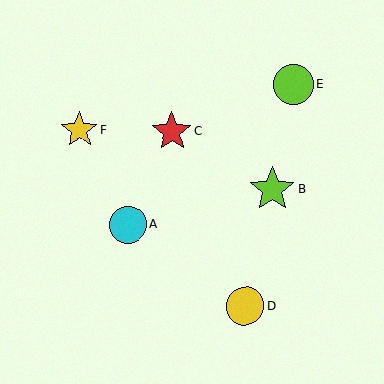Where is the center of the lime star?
The center of the lime star is at (272, 189).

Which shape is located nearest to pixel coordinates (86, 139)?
The yellow star (labeled F) at (80, 130) is nearest to that location.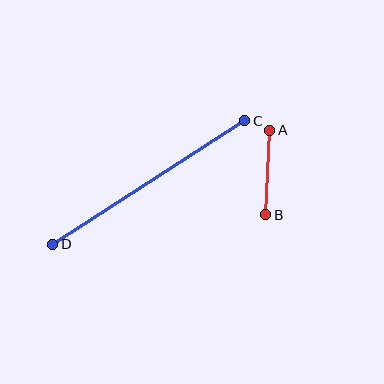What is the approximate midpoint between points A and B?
The midpoint is at approximately (268, 173) pixels.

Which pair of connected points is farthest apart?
Points C and D are farthest apart.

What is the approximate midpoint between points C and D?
The midpoint is at approximately (149, 182) pixels.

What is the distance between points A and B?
The distance is approximately 84 pixels.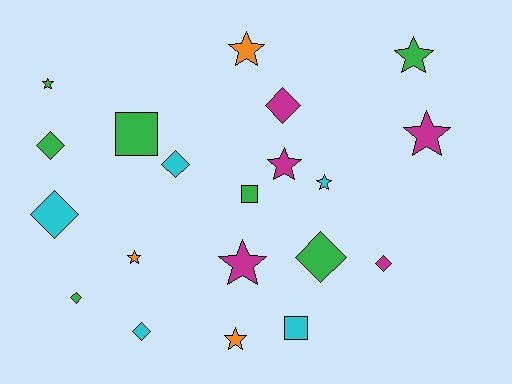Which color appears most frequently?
Green, with 7 objects.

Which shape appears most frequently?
Star, with 9 objects.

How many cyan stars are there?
There is 1 cyan star.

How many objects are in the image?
There are 20 objects.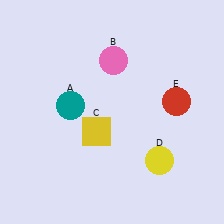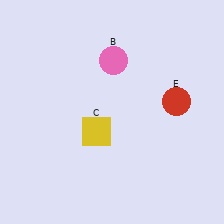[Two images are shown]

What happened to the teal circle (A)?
The teal circle (A) was removed in Image 2. It was in the top-left area of Image 1.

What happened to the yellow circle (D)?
The yellow circle (D) was removed in Image 2. It was in the bottom-right area of Image 1.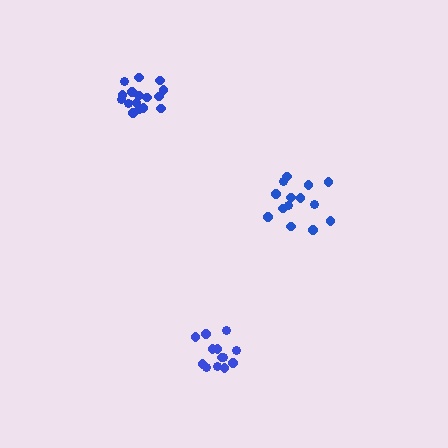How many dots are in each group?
Group 1: 13 dots, Group 2: 14 dots, Group 3: 16 dots (43 total).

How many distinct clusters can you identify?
There are 3 distinct clusters.